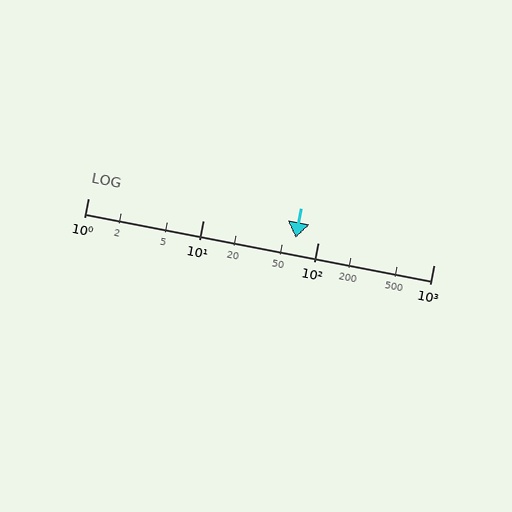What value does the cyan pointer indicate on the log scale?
The pointer indicates approximately 63.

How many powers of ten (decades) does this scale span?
The scale spans 3 decades, from 1 to 1000.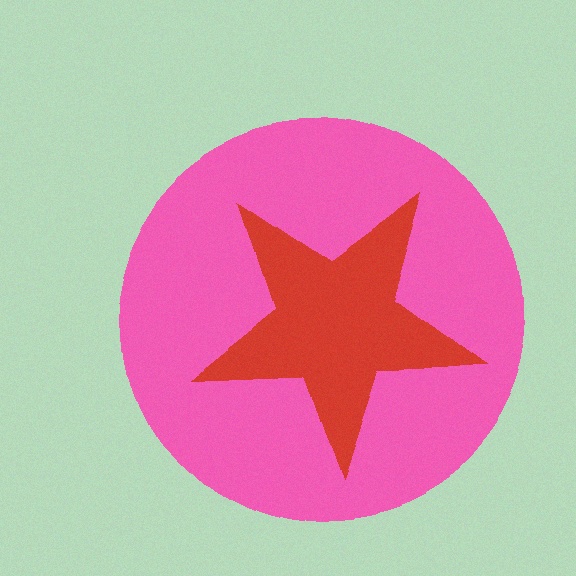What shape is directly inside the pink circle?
The red star.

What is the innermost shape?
The red star.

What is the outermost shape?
The pink circle.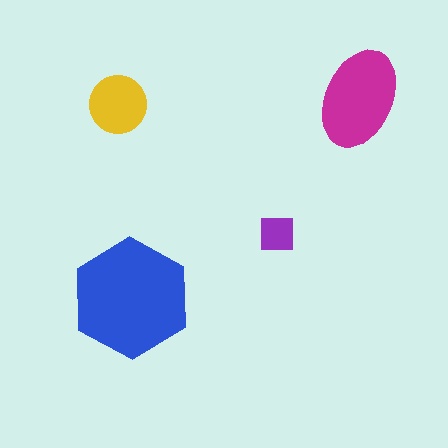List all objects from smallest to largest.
The purple square, the yellow circle, the magenta ellipse, the blue hexagon.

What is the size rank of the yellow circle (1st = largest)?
3rd.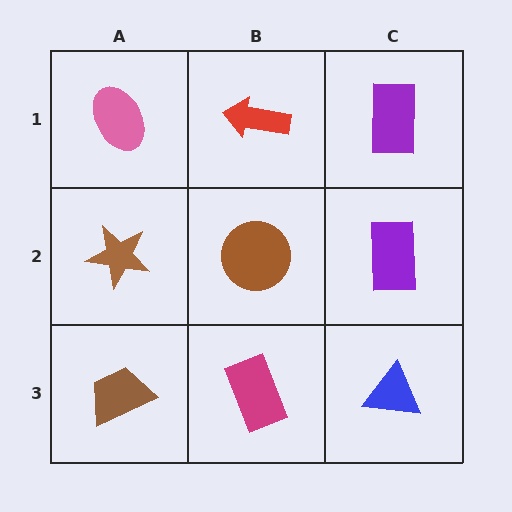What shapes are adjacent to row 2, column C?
A purple rectangle (row 1, column C), a blue triangle (row 3, column C), a brown circle (row 2, column B).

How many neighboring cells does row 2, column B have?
4.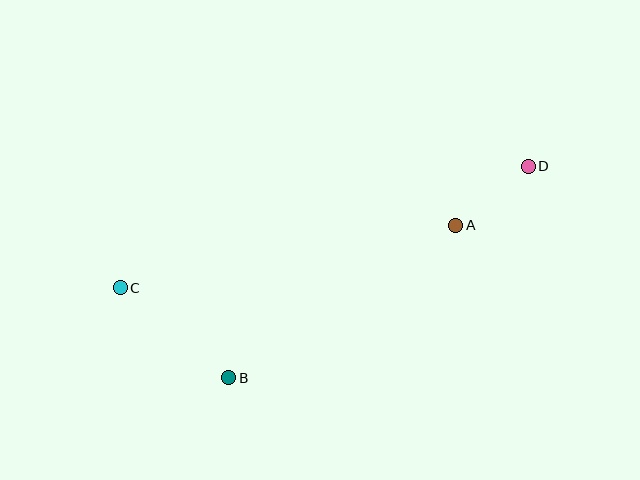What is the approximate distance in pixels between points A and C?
The distance between A and C is approximately 341 pixels.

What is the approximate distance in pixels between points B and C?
The distance between B and C is approximately 141 pixels.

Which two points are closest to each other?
Points A and D are closest to each other.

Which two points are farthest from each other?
Points C and D are farthest from each other.